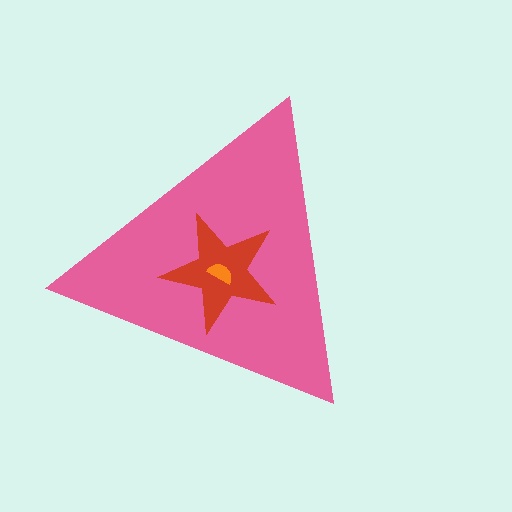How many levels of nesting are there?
3.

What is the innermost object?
The orange semicircle.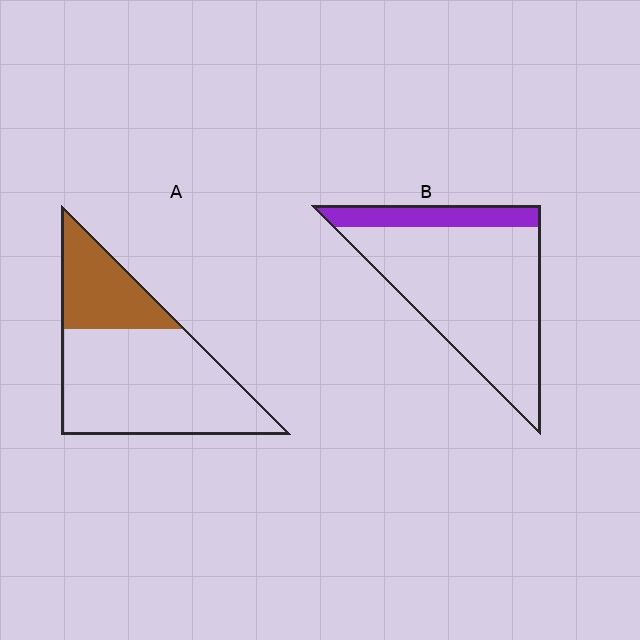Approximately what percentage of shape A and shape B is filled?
A is approximately 30% and B is approximately 20%.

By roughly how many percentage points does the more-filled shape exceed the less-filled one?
By roughly 10 percentage points (A over B).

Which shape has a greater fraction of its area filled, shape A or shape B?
Shape A.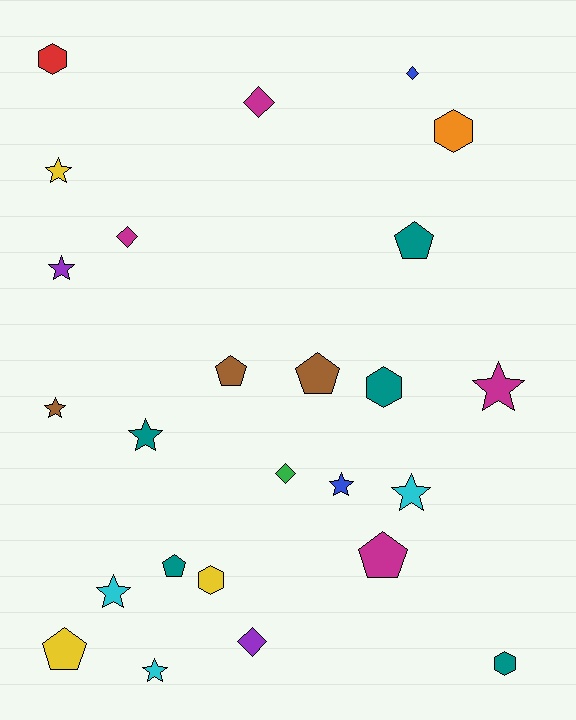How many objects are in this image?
There are 25 objects.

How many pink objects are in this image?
There are no pink objects.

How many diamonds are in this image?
There are 5 diamonds.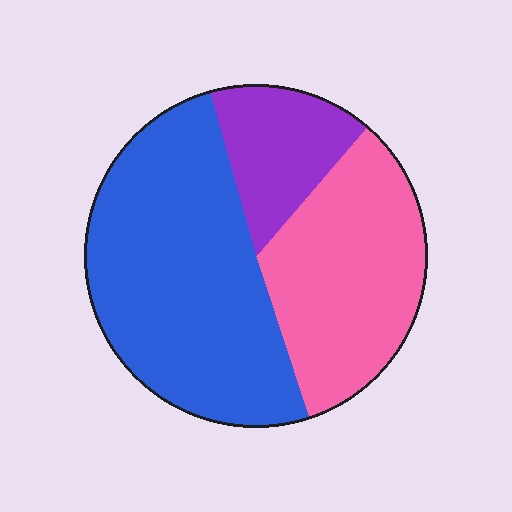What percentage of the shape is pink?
Pink takes up about one third (1/3) of the shape.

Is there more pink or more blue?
Blue.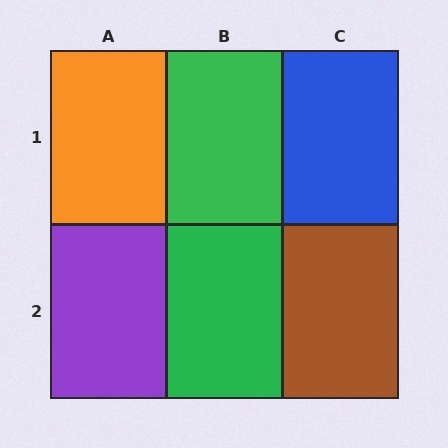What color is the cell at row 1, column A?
Orange.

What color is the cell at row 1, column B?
Green.